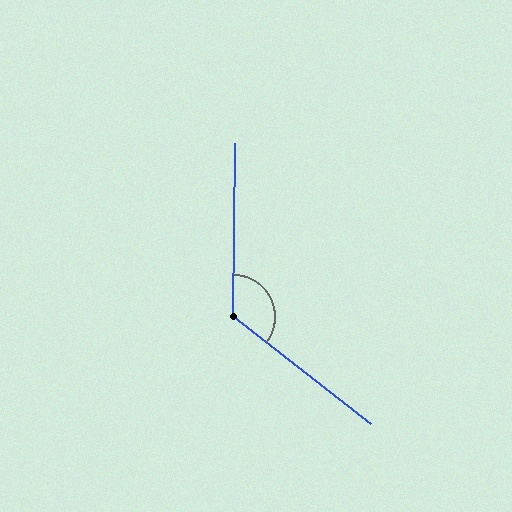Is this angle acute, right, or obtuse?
It is obtuse.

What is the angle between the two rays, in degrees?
Approximately 127 degrees.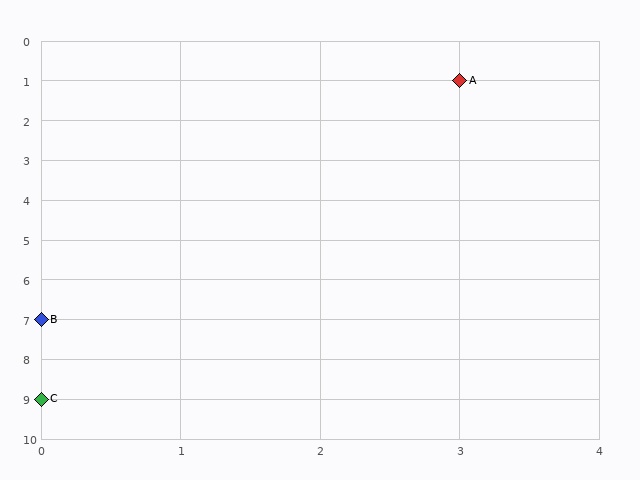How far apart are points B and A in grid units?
Points B and A are 3 columns and 6 rows apart (about 6.7 grid units diagonally).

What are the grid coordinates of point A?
Point A is at grid coordinates (3, 1).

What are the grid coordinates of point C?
Point C is at grid coordinates (0, 9).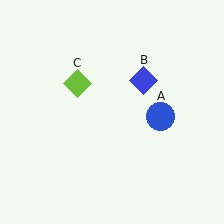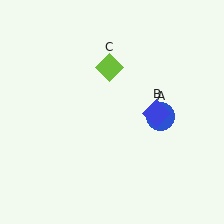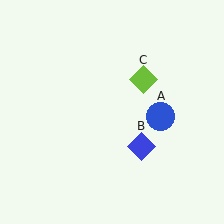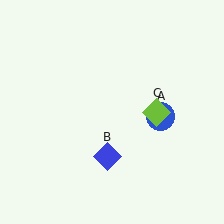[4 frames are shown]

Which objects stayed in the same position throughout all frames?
Blue circle (object A) remained stationary.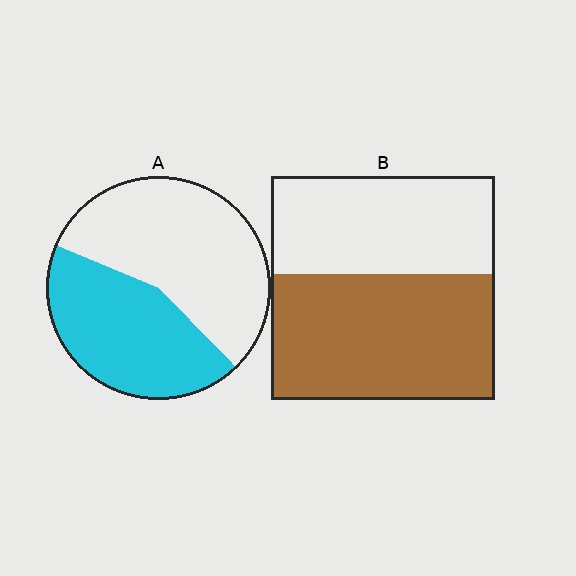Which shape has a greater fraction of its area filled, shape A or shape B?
Shape B.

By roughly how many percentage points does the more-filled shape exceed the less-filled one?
By roughly 15 percentage points (B over A).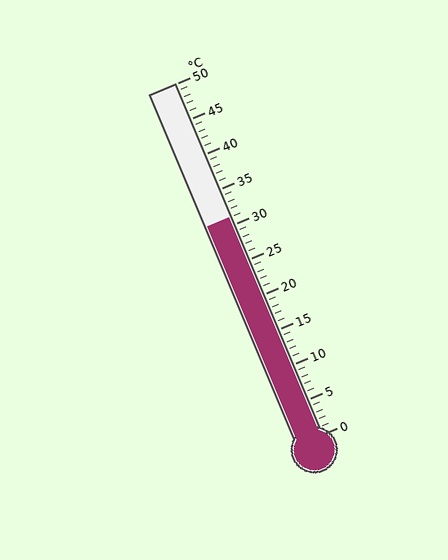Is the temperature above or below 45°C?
The temperature is below 45°C.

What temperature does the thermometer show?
The thermometer shows approximately 31°C.